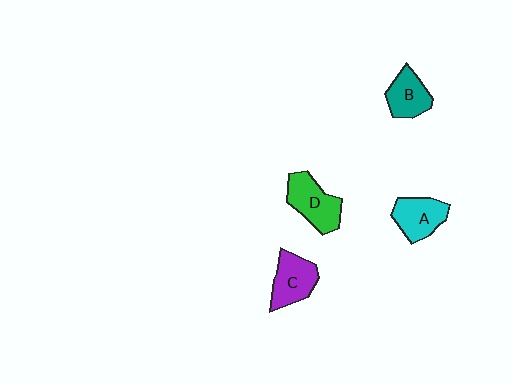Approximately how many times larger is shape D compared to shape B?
Approximately 1.3 times.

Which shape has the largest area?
Shape D (green).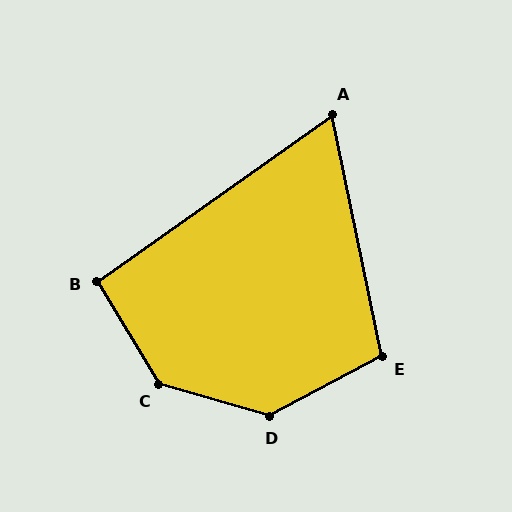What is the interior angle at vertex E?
Approximately 107 degrees (obtuse).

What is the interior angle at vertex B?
Approximately 94 degrees (approximately right).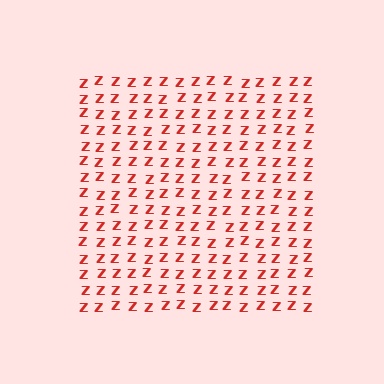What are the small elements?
The small elements are letter Z's.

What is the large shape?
The large shape is a square.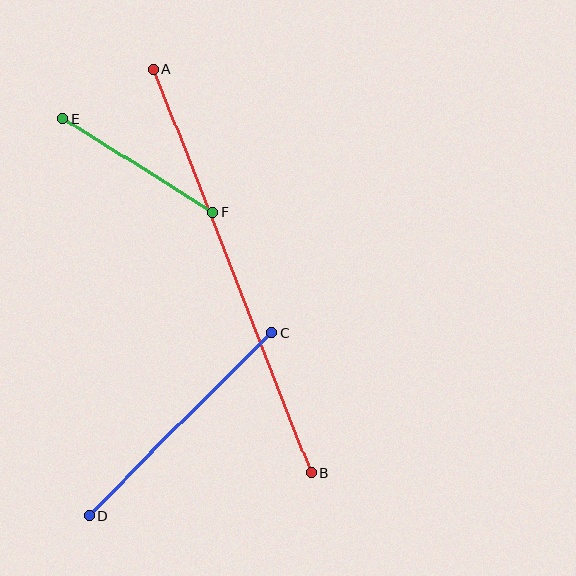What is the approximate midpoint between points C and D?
The midpoint is at approximately (181, 424) pixels.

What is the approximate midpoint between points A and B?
The midpoint is at approximately (232, 271) pixels.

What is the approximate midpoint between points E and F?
The midpoint is at approximately (138, 166) pixels.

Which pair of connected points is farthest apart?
Points A and B are farthest apart.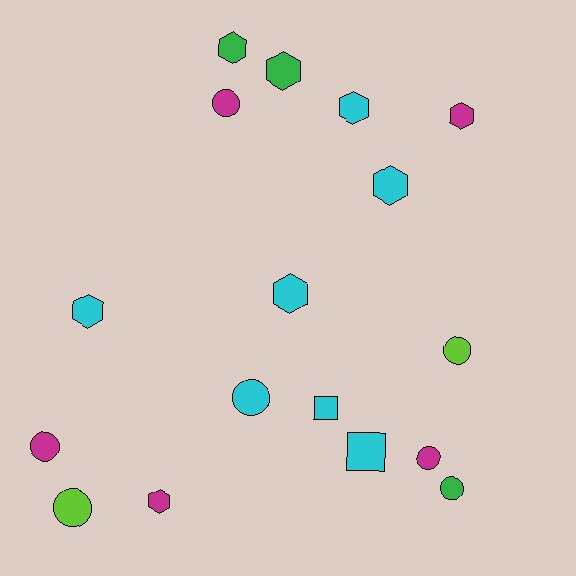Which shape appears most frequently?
Hexagon, with 8 objects.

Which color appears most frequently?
Cyan, with 7 objects.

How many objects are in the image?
There are 17 objects.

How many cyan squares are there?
There are 2 cyan squares.